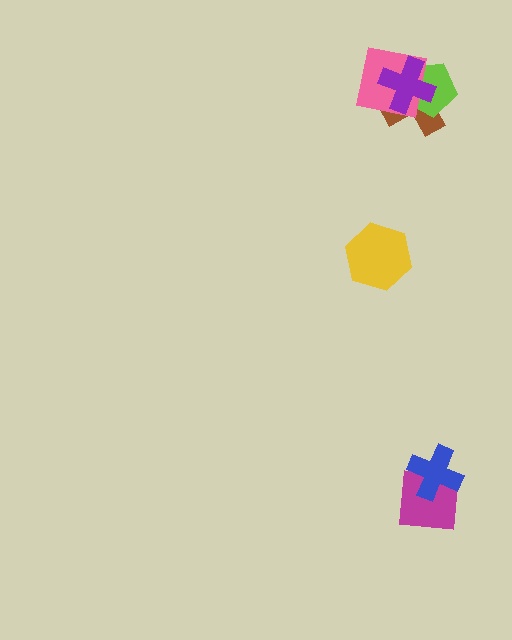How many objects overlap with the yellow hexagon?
0 objects overlap with the yellow hexagon.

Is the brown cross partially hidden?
Yes, it is partially covered by another shape.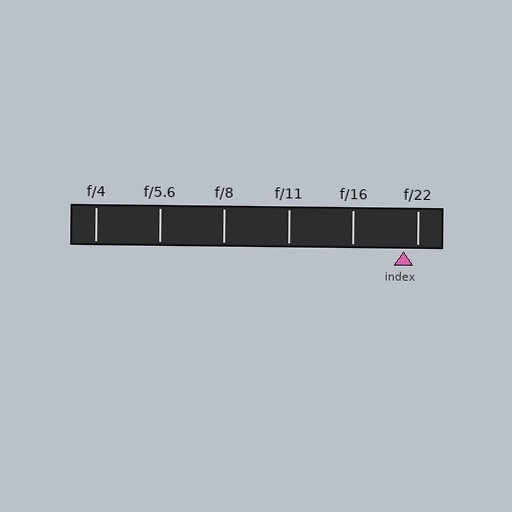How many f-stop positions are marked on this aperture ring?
There are 6 f-stop positions marked.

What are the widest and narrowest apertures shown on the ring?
The widest aperture shown is f/4 and the narrowest is f/22.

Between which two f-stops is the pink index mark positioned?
The index mark is between f/16 and f/22.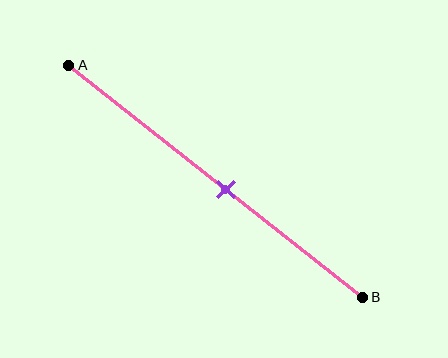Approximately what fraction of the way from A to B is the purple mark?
The purple mark is approximately 55% of the way from A to B.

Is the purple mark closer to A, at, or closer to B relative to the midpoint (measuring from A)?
The purple mark is closer to point B than the midpoint of segment AB.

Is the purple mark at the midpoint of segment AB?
No, the mark is at about 55% from A, not at the 50% midpoint.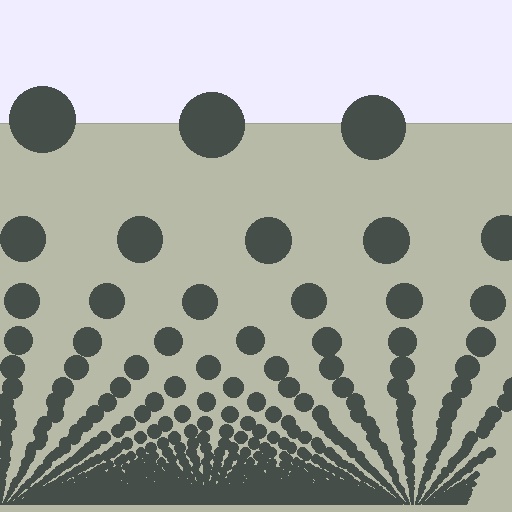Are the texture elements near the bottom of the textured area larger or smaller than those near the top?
Smaller. The gradient is inverted — elements near the bottom are smaller and denser.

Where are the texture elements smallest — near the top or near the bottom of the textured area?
Near the bottom.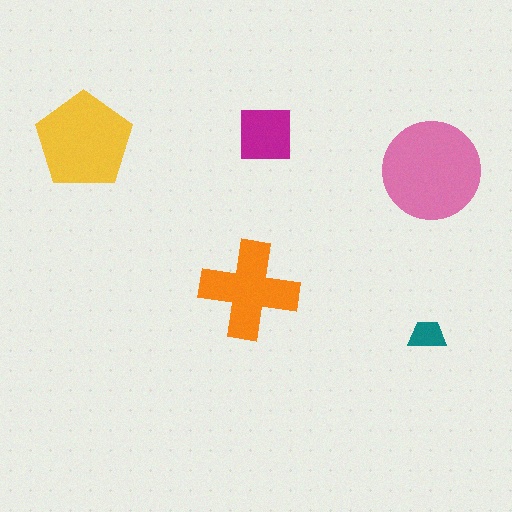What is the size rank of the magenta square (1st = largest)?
4th.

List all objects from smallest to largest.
The teal trapezoid, the magenta square, the orange cross, the yellow pentagon, the pink circle.